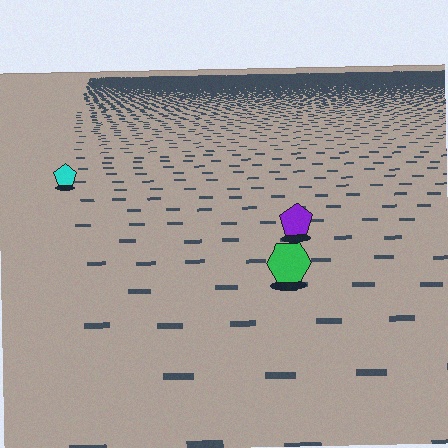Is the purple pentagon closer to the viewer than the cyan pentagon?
Yes. The purple pentagon is closer — you can tell from the texture gradient: the ground texture is coarser near it.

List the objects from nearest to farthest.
From nearest to farthest: the green hexagon, the purple pentagon, the cyan pentagon.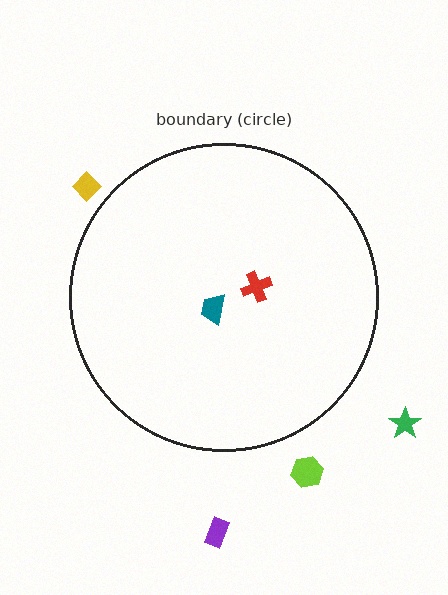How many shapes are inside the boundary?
2 inside, 4 outside.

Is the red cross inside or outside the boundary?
Inside.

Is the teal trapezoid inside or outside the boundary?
Inside.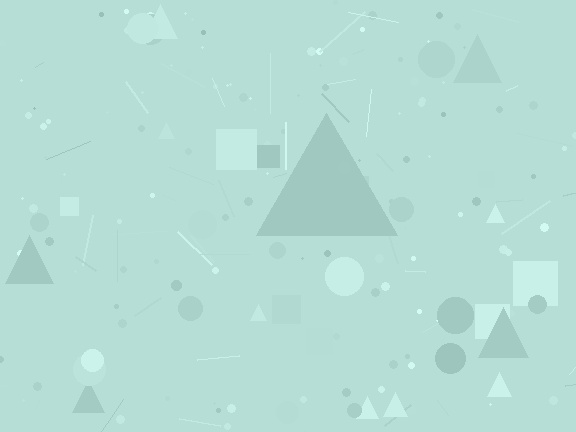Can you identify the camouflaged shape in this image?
The camouflaged shape is a triangle.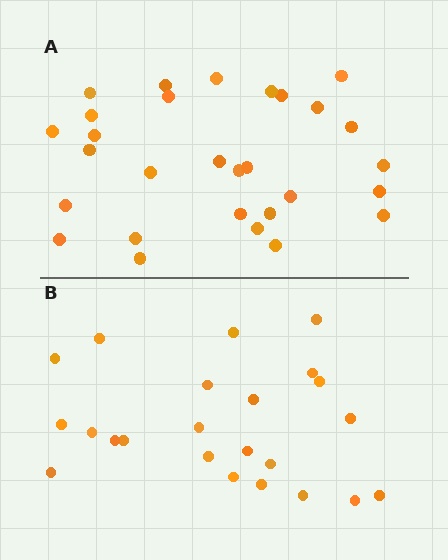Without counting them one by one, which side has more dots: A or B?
Region A (the top region) has more dots.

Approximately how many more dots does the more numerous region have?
Region A has about 6 more dots than region B.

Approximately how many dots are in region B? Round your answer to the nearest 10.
About 20 dots. (The exact count is 23, which rounds to 20.)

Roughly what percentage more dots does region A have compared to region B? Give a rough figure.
About 25% more.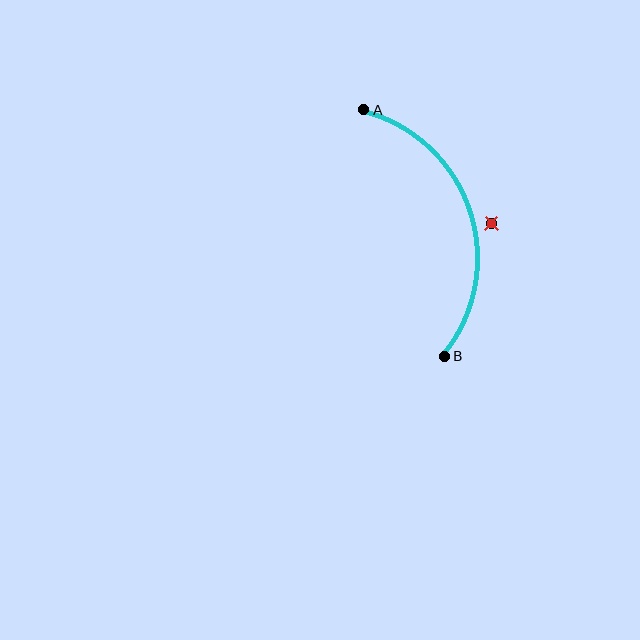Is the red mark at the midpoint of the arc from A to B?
No — the red mark does not lie on the arc at all. It sits slightly outside the curve.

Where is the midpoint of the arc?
The arc midpoint is the point on the curve farthest from the straight line joining A and B. It sits to the right of that line.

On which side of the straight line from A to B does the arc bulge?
The arc bulges to the right of the straight line connecting A and B.